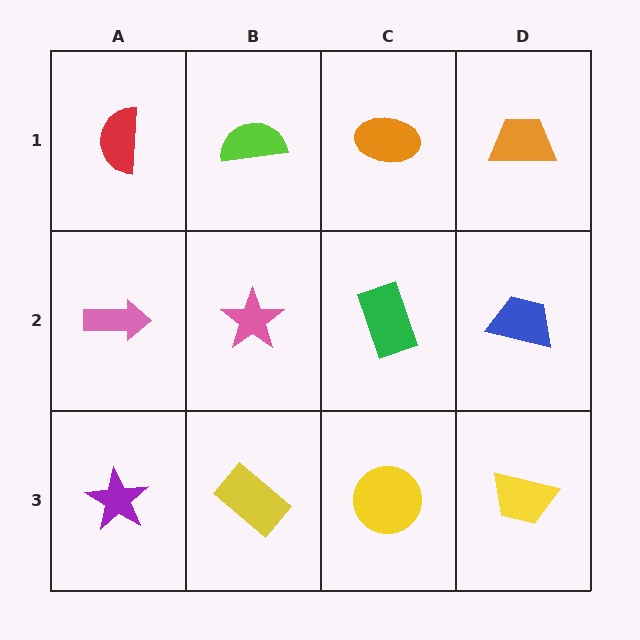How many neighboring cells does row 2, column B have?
4.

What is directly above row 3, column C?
A green rectangle.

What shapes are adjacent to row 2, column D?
An orange trapezoid (row 1, column D), a yellow trapezoid (row 3, column D), a green rectangle (row 2, column C).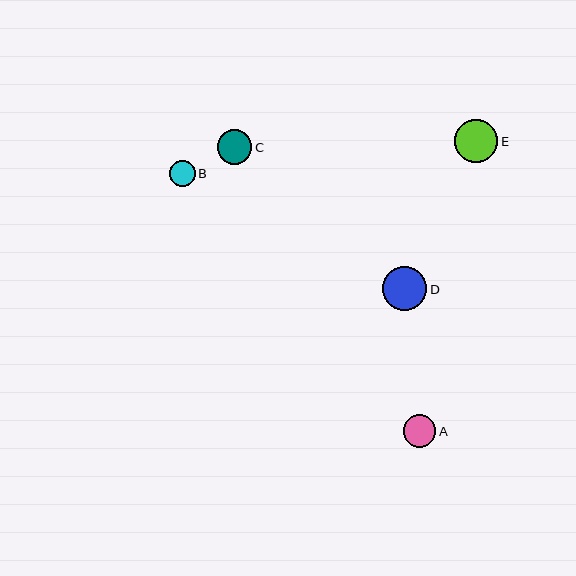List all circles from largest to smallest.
From largest to smallest: D, E, C, A, B.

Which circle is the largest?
Circle D is the largest with a size of approximately 44 pixels.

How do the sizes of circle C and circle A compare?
Circle C and circle A are approximately the same size.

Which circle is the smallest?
Circle B is the smallest with a size of approximately 26 pixels.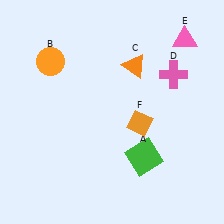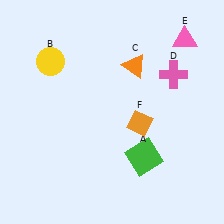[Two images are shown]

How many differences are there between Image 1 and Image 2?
There is 1 difference between the two images.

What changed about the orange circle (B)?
In Image 1, B is orange. In Image 2, it changed to yellow.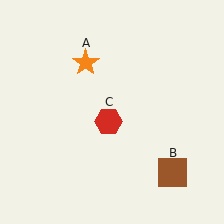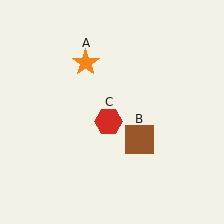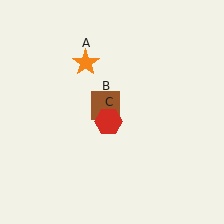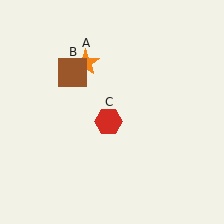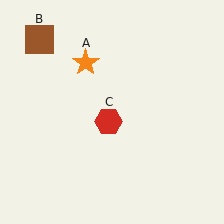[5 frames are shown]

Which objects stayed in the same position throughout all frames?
Orange star (object A) and red hexagon (object C) remained stationary.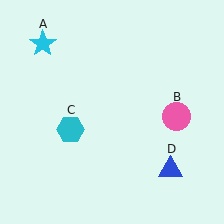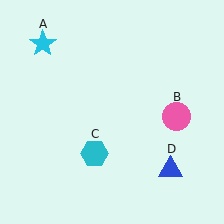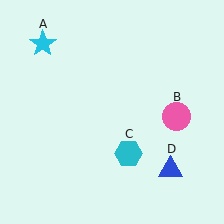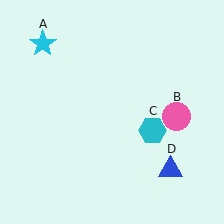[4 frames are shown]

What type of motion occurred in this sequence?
The cyan hexagon (object C) rotated counterclockwise around the center of the scene.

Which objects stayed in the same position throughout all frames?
Cyan star (object A) and pink circle (object B) and blue triangle (object D) remained stationary.